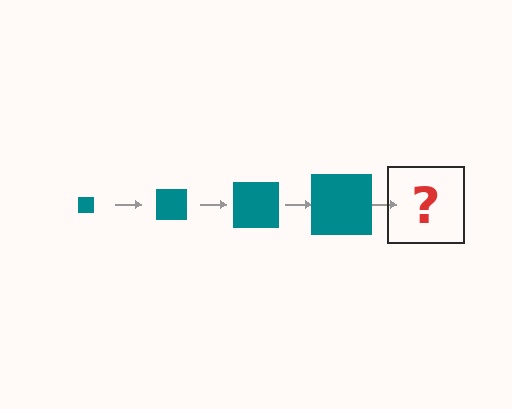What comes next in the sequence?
The next element should be a teal square, larger than the previous one.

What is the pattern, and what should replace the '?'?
The pattern is that the square gets progressively larger each step. The '?' should be a teal square, larger than the previous one.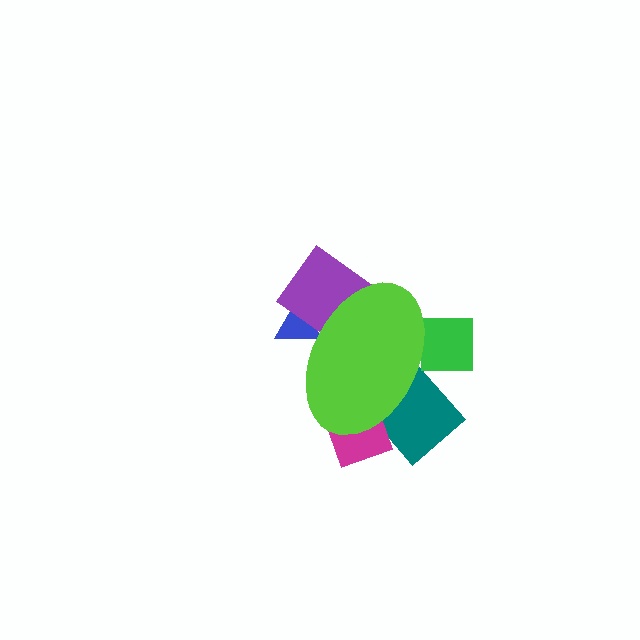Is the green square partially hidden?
Yes, the green square is partially hidden behind the lime ellipse.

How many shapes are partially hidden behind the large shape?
5 shapes are partially hidden.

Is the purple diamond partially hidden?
Yes, the purple diamond is partially hidden behind the lime ellipse.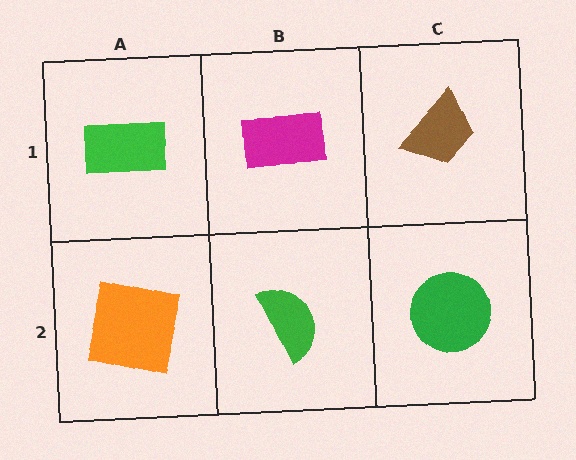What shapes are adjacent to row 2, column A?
A green rectangle (row 1, column A), a green semicircle (row 2, column B).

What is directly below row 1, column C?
A green circle.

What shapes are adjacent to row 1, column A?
An orange square (row 2, column A), a magenta rectangle (row 1, column B).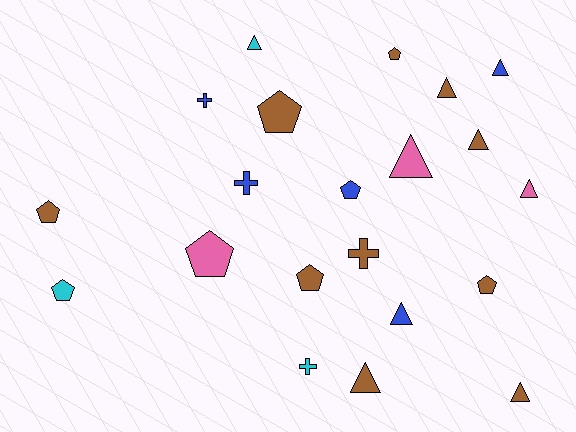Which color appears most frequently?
Brown, with 10 objects.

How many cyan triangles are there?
There is 1 cyan triangle.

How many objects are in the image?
There are 21 objects.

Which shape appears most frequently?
Triangle, with 9 objects.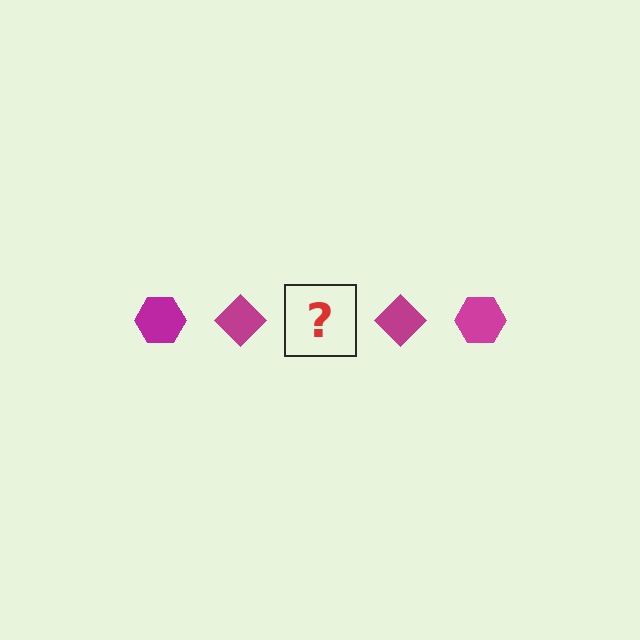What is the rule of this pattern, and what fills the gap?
The rule is that the pattern cycles through hexagon, diamond shapes in magenta. The gap should be filled with a magenta hexagon.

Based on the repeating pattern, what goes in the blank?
The blank should be a magenta hexagon.